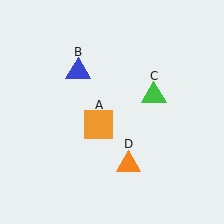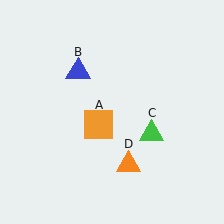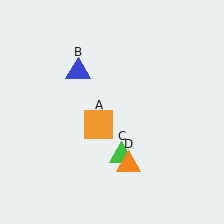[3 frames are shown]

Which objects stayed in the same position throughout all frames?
Orange square (object A) and blue triangle (object B) and orange triangle (object D) remained stationary.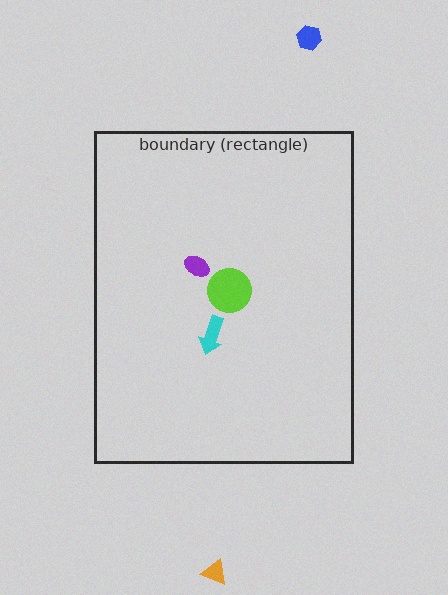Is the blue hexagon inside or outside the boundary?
Outside.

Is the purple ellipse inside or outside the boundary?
Inside.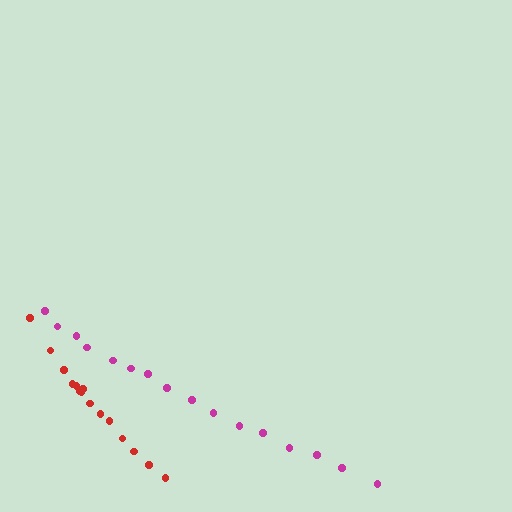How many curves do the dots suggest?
There are 2 distinct paths.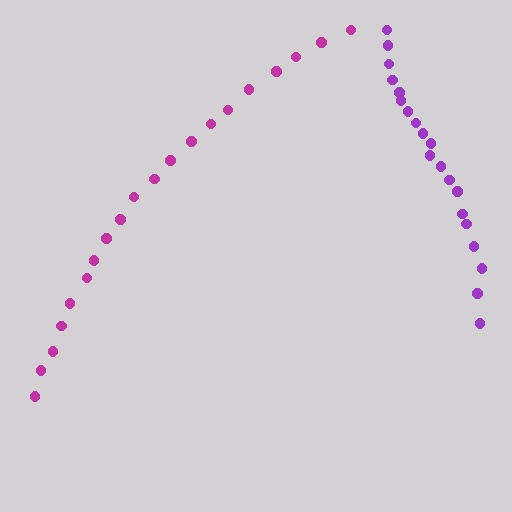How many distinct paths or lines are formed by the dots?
There are 2 distinct paths.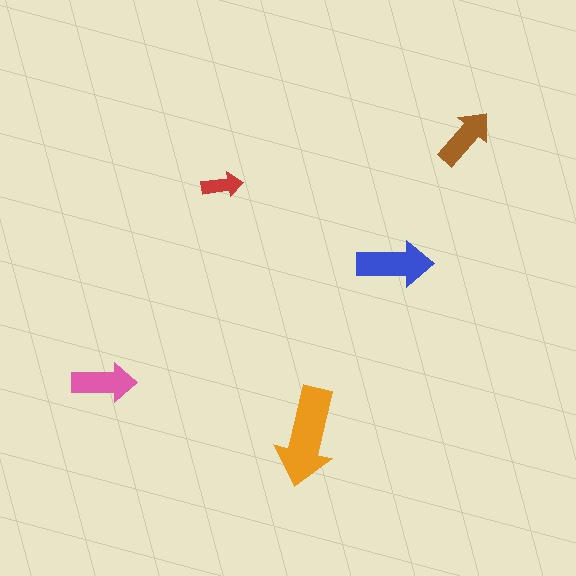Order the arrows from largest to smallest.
the orange one, the blue one, the pink one, the brown one, the red one.